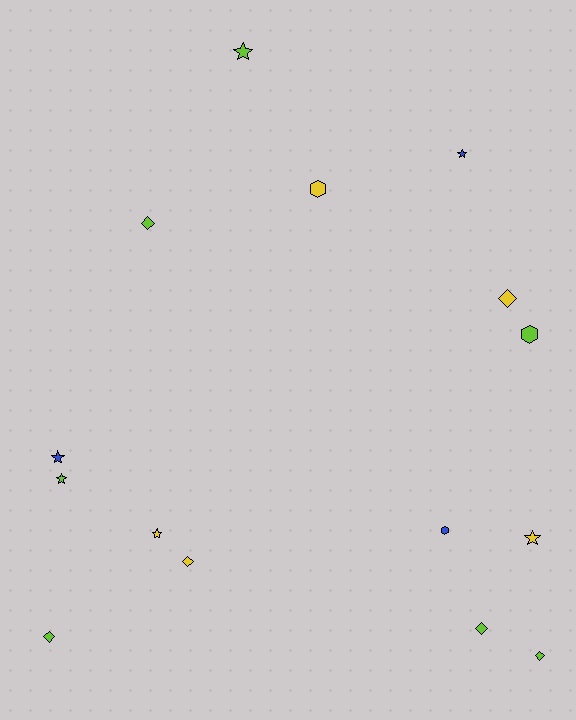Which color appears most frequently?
Lime, with 7 objects.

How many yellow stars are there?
There are 2 yellow stars.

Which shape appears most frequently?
Star, with 6 objects.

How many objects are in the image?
There are 15 objects.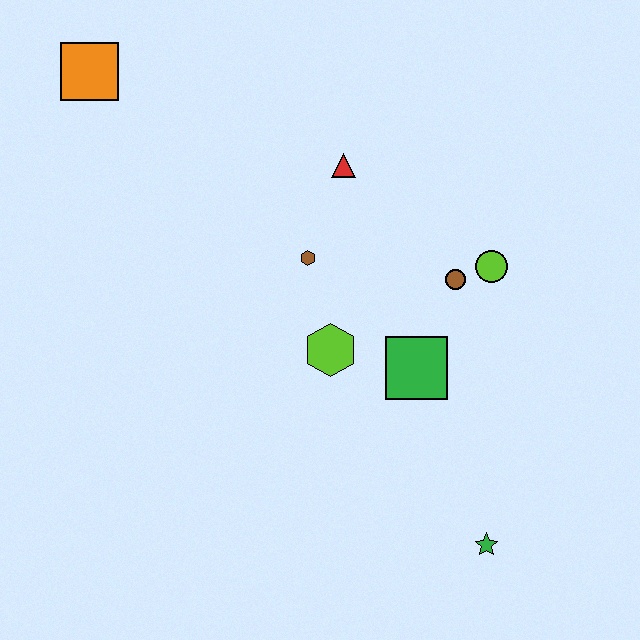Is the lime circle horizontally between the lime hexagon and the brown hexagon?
No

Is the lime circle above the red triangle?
No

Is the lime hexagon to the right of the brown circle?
No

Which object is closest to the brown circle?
The lime circle is closest to the brown circle.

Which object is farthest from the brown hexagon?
The green star is farthest from the brown hexagon.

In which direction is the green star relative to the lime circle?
The green star is below the lime circle.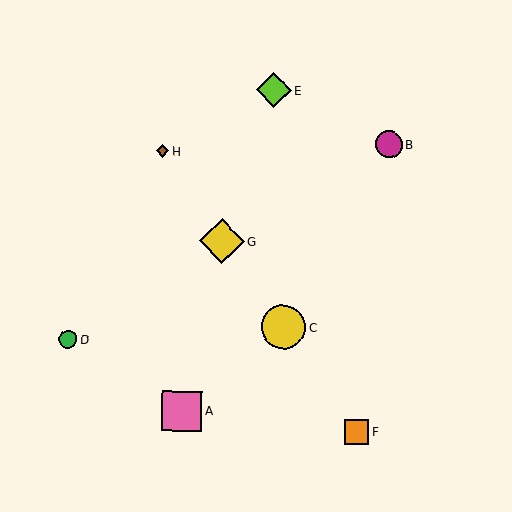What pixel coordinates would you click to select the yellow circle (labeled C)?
Click at (283, 327) to select the yellow circle C.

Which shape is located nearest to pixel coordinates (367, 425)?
The orange square (labeled F) at (356, 432) is nearest to that location.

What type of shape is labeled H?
Shape H is a brown diamond.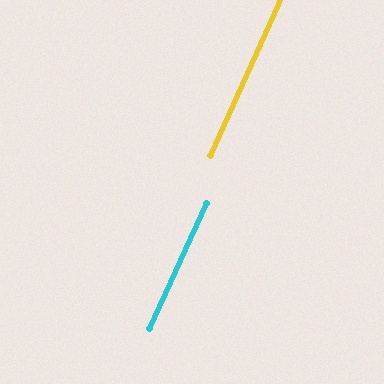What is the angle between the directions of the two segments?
Approximately 0 degrees.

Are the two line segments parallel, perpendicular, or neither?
Parallel — their directions differ by only 0.1°.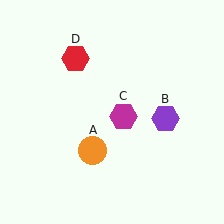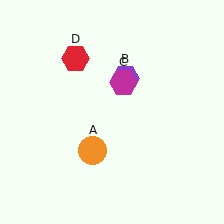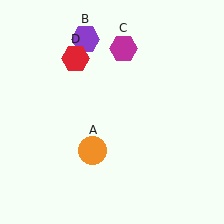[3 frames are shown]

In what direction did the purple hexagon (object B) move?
The purple hexagon (object B) moved up and to the left.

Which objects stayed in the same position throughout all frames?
Orange circle (object A) and red hexagon (object D) remained stationary.